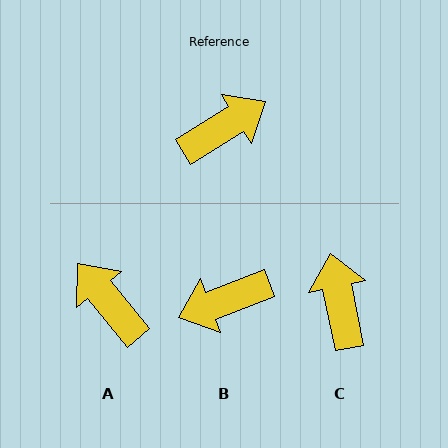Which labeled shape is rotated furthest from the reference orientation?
B, about 169 degrees away.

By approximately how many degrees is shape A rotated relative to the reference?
Approximately 98 degrees counter-clockwise.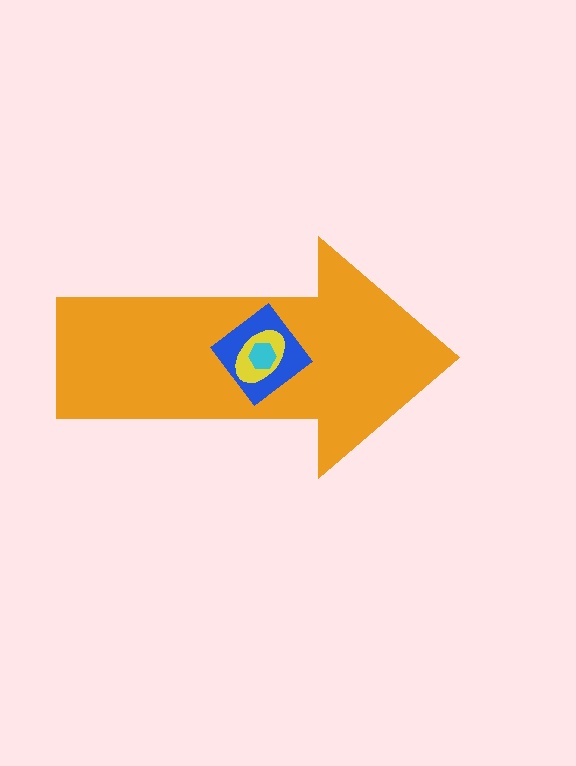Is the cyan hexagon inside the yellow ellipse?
Yes.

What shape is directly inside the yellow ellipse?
The cyan hexagon.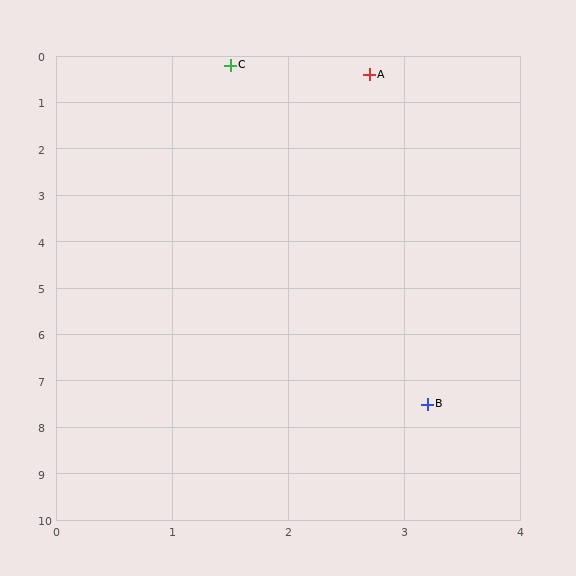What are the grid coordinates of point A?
Point A is at approximately (2.7, 0.4).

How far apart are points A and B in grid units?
Points A and B are about 7.1 grid units apart.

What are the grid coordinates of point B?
Point B is at approximately (3.2, 7.5).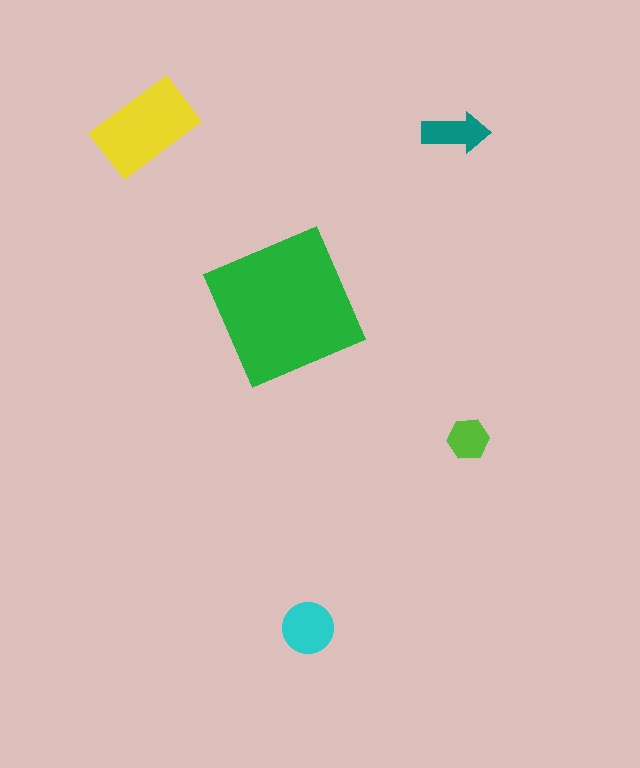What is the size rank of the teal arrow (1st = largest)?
4th.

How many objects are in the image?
There are 5 objects in the image.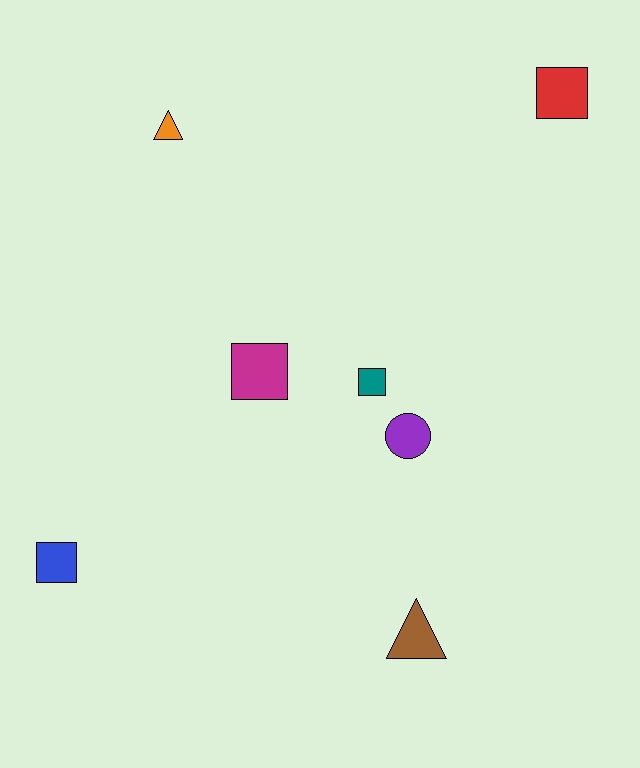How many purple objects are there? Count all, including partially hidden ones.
There is 1 purple object.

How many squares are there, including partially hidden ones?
There are 4 squares.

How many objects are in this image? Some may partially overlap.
There are 7 objects.